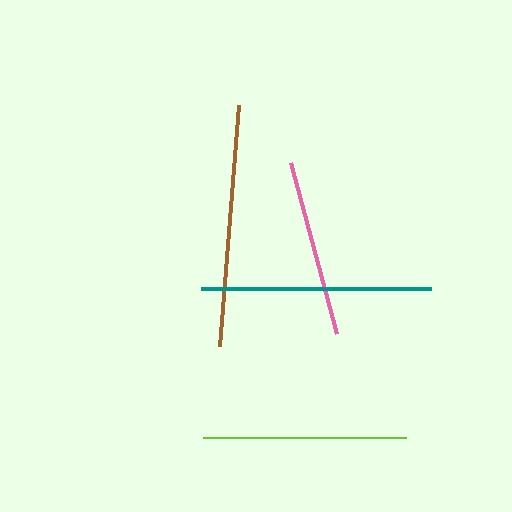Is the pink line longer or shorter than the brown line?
The brown line is longer than the pink line.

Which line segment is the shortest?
The pink line is the shortest at approximately 177 pixels.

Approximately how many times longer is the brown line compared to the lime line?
The brown line is approximately 1.2 times the length of the lime line.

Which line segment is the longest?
The brown line is the longest at approximately 242 pixels.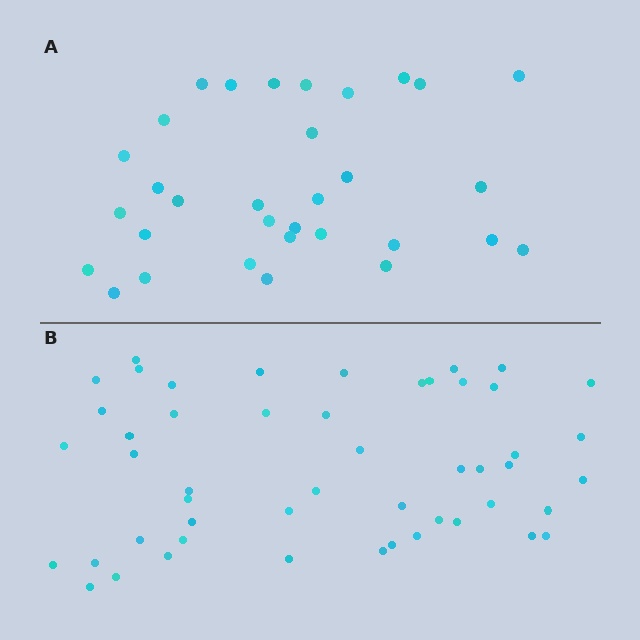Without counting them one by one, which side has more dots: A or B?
Region B (the bottom region) has more dots.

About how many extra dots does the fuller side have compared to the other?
Region B has approximately 20 more dots than region A.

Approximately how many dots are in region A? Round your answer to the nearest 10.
About 30 dots. (The exact count is 32, which rounds to 30.)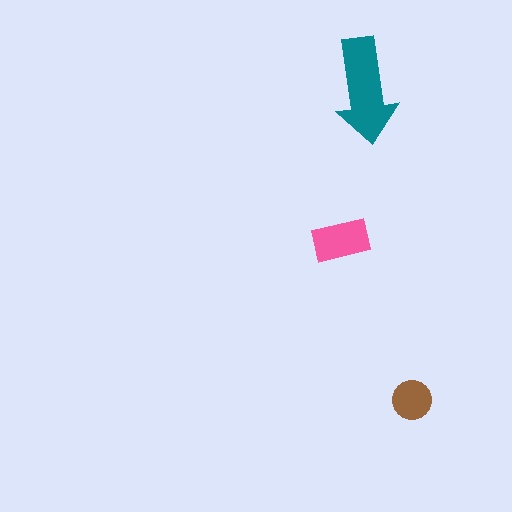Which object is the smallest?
The brown circle.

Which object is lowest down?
The brown circle is bottommost.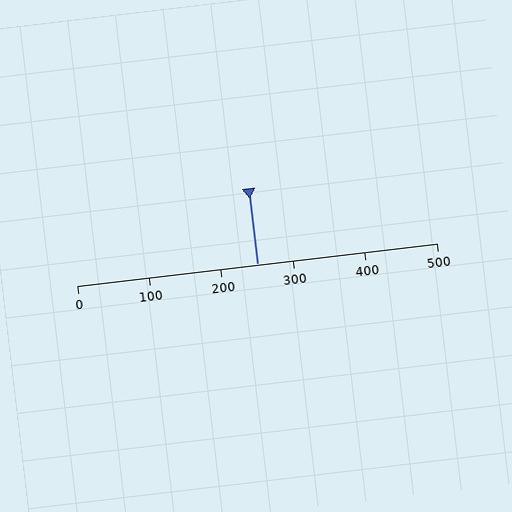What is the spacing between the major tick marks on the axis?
The major ticks are spaced 100 apart.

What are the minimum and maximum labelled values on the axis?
The axis runs from 0 to 500.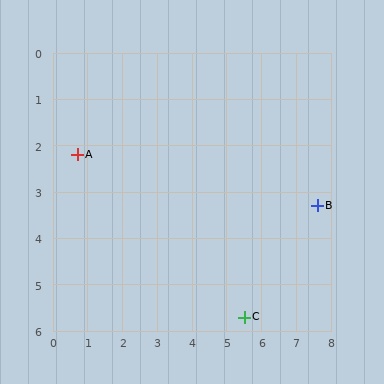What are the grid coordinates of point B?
Point B is at approximately (7.6, 3.3).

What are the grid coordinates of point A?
Point A is at approximately (0.7, 2.2).